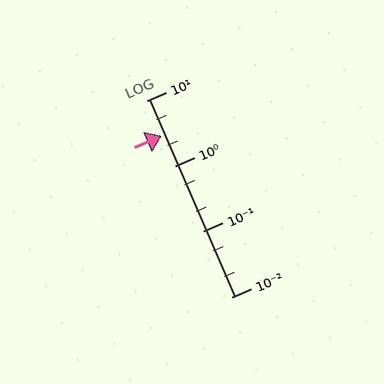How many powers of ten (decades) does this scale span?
The scale spans 3 decades, from 0.01 to 10.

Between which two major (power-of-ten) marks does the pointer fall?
The pointer is between 1 and 10.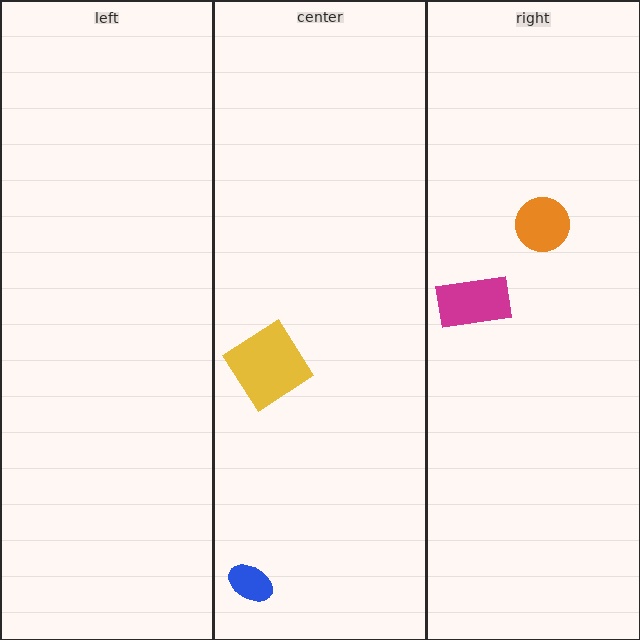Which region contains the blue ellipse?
The center region.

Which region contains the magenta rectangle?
The right region.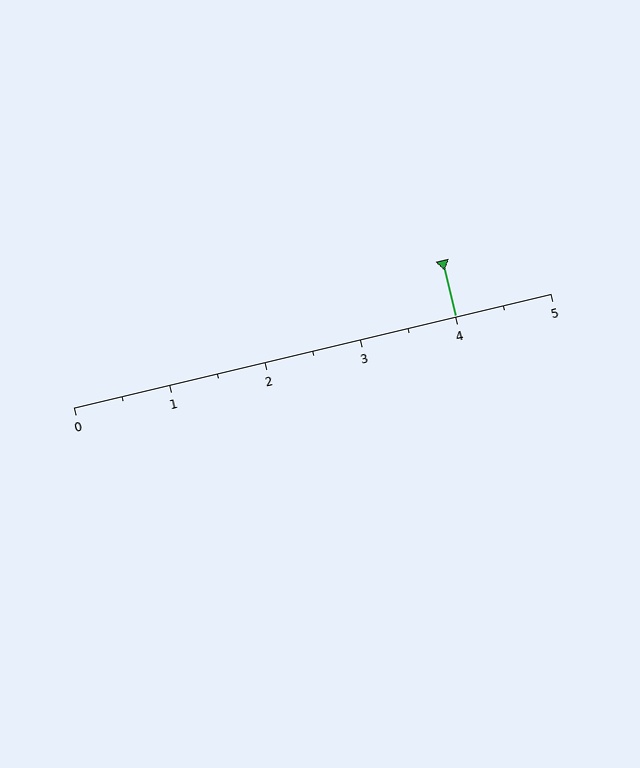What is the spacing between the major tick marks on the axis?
The major ticks are spaced 1 apart.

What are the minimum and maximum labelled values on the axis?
The axis runs from 0 to 5.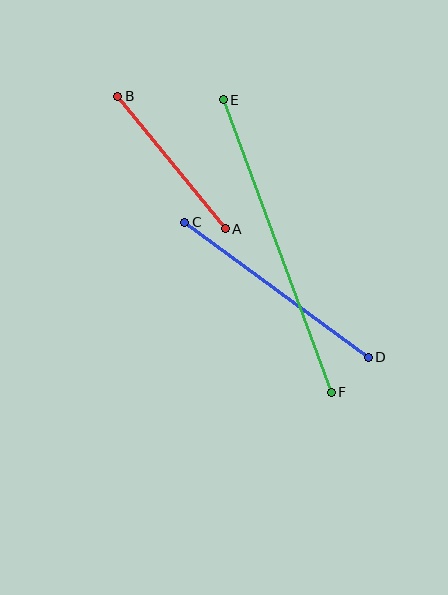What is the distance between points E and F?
The distance is approximately 311 pixels.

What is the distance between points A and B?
The distance is approximately 170 pixels.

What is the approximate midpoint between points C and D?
The midpoint is at approximately (276, 290) pixels.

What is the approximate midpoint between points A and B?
The midpoint is at approximately (172, 163) pixels.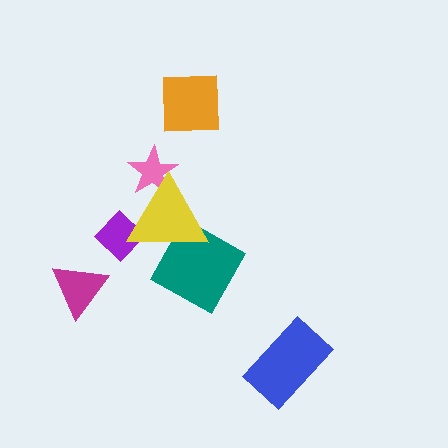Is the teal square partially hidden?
Yes, it is partially covered by another shape.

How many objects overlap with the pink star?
1 object overlaps with the pink star.